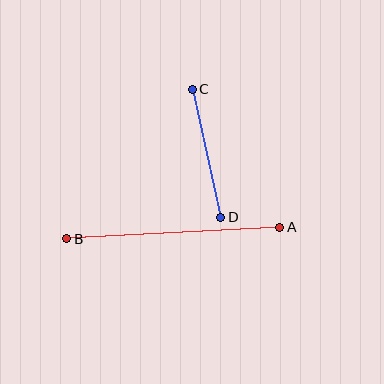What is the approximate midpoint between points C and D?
The midpoint is at approximately (206, 153) pixels.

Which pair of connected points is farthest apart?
Points A and B are farthest apart.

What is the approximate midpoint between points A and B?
The midpoint is at approximately (173, 233) pixels.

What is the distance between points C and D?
The distance is approximately 131 pixels.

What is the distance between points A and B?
The distance is approximately 213 pixels.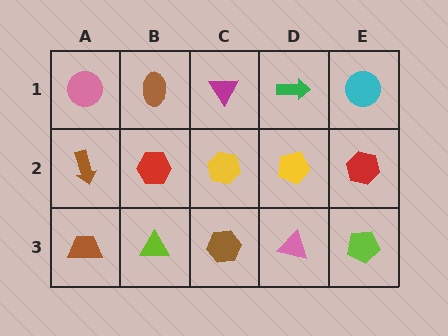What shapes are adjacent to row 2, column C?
A magenta triangle (row 1, column C), a brown hexagon (row 3, column C), a red hexagon (row 2, column B), a yellow pentagon (row 2, column D).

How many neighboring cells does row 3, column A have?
2.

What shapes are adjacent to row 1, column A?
A brown arrow (row 2, column A), a brown ellipse (row 1, column B).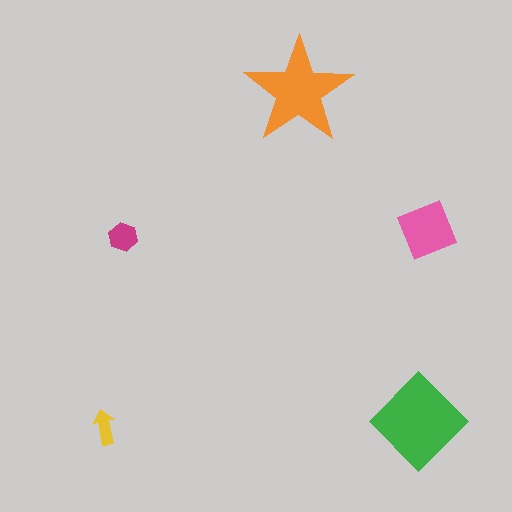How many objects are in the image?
There are 5 objects in the image.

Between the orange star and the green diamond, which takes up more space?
The green diamond.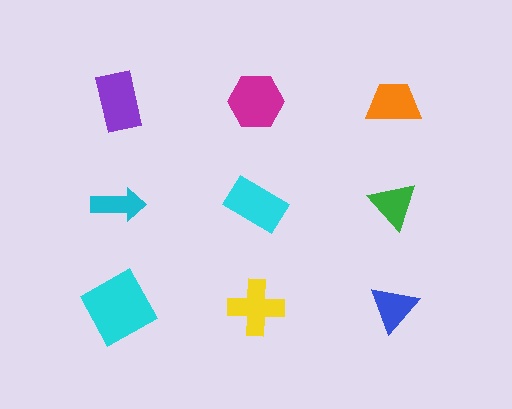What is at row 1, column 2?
A magenta hexagon.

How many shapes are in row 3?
3 shapes.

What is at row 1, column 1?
A purple rectangle.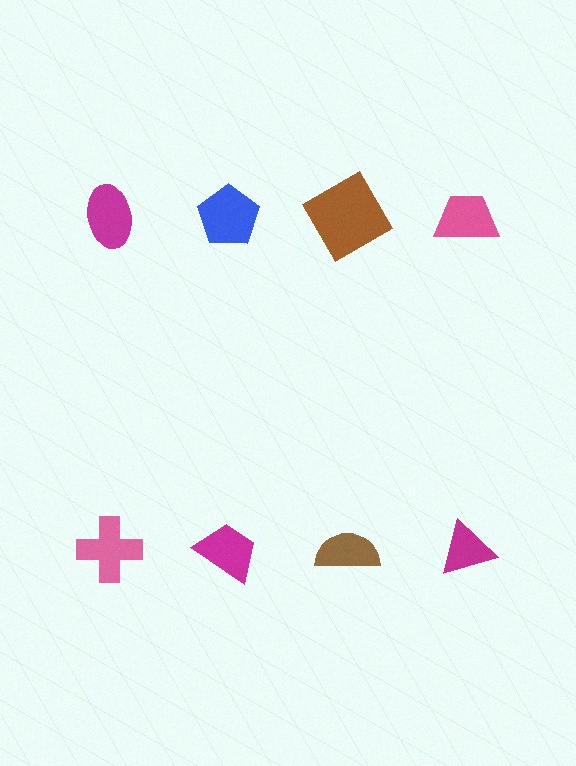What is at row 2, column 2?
A magenta trapezoid.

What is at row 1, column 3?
A brown diamond.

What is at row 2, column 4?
A magenta triangle.